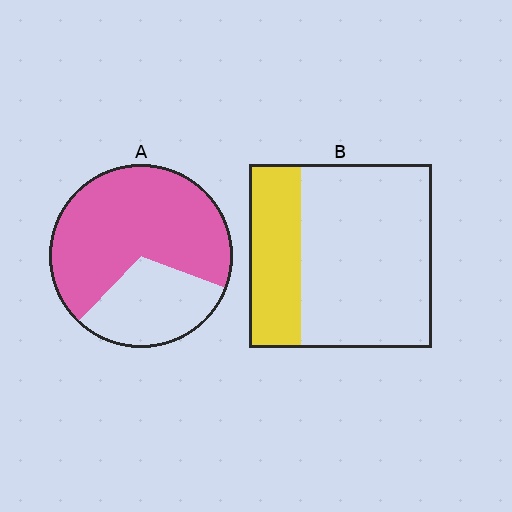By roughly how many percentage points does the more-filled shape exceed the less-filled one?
By roughly 40 percentage points (A over B).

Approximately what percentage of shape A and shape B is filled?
A is approximately 70% and B is approximately 30%.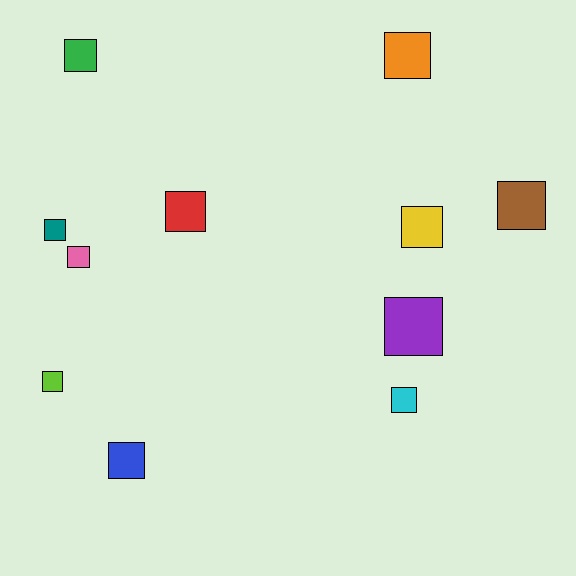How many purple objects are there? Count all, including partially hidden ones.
There is 1 purple object.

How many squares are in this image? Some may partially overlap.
There are 11 squares.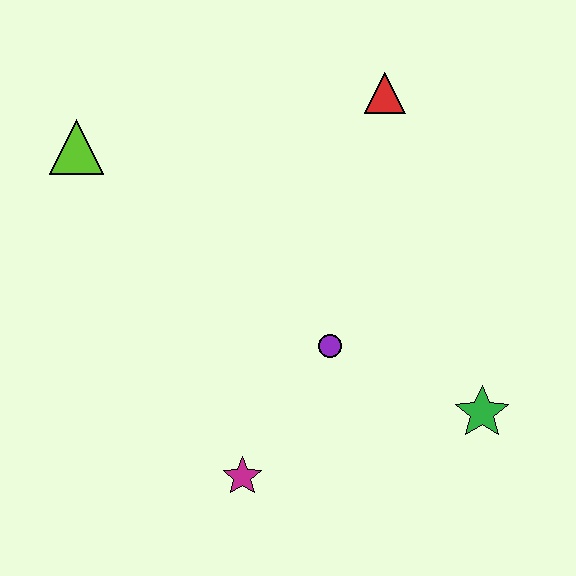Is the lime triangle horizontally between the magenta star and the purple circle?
No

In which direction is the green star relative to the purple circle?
The green star is to the right of the purple circle.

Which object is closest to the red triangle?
The purple circle is closest to the red triangle.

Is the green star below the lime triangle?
Yes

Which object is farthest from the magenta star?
The red triangle is farthest from the magenta star.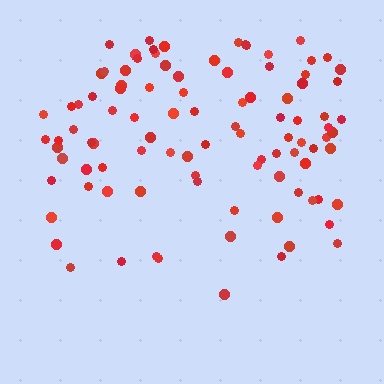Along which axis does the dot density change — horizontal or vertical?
Vertical.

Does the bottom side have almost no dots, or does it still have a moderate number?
Still a moderate number, just noticeably fewer than the top.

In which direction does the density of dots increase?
From bottom to top, with the top side densest.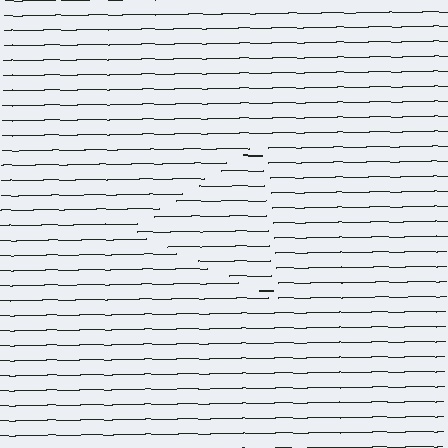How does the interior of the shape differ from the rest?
The interior of the shape contains the same grating, shifted by half a period — the contour is defined by the phase discontinuity where line-ends from the inner and outer gratings abut.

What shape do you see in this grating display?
An illusory triangle. The interior of the shape contains the same grating, shifted by half a period — the contour is defined by the phase discontinuity where line-ends from the inner and outer gratings abut.